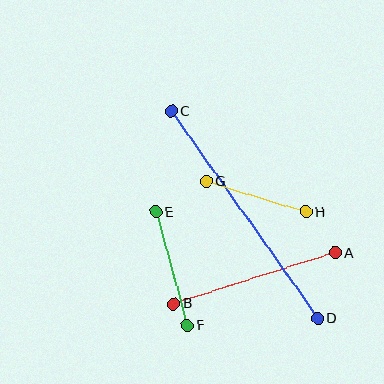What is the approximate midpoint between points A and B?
The midpoint is at approximately (254, 278) pixels.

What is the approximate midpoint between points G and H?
The midpoint is at approximately (256, 197) pixels.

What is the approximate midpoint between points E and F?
The midpoint is at approximately (171, 268) pixels.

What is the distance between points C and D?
The distance is approximately 254 pixels.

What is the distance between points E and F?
The distance is approximately 118 pixels.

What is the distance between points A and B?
The distance is approximately 169 pixels.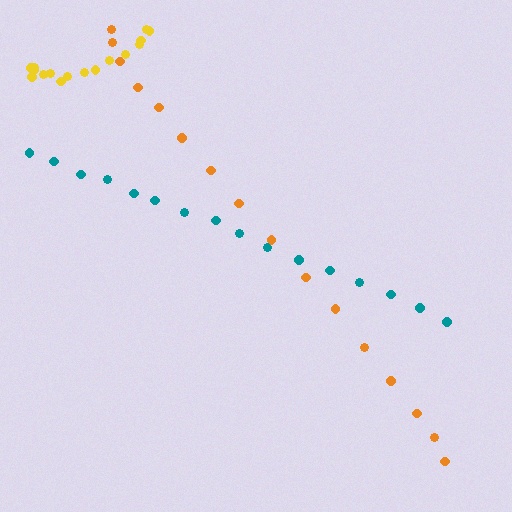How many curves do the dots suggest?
There are 3 distinct paths.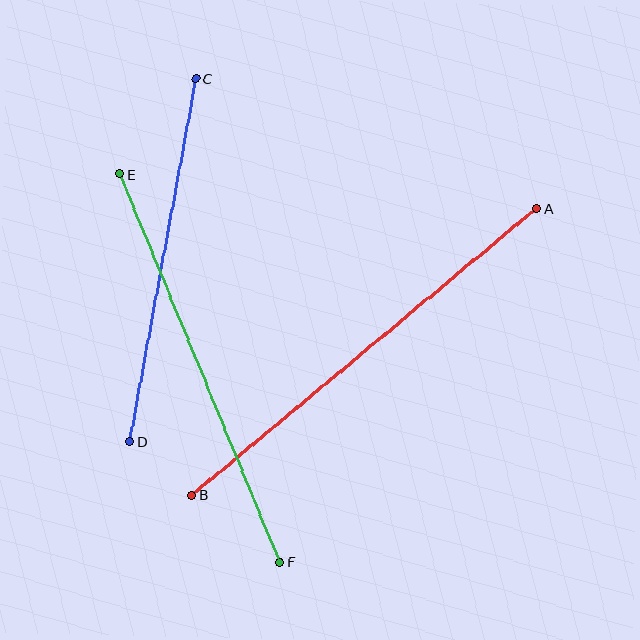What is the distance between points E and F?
The distance is approximately 420 pixels.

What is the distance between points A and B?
The distance is approximately 448 pixels.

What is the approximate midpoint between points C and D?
The midpoint is at approximately (163, 260) pixels.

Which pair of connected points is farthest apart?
Points A and B are farthest apart.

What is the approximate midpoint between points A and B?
The midpoint is at approximately (364, 352) pixels.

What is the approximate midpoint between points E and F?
The midpoint is at approximately (200, 368) pixels.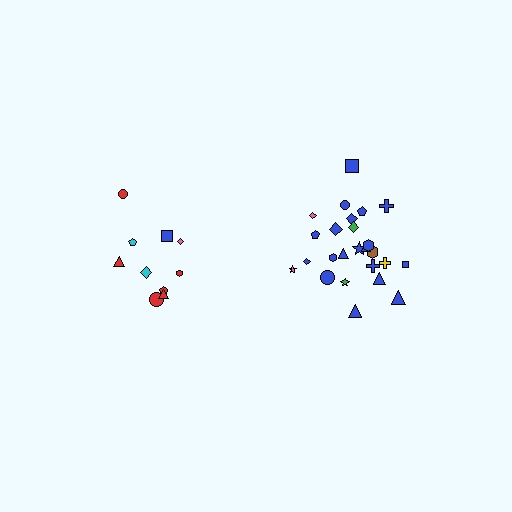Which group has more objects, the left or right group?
The right group.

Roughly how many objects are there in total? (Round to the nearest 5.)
Roughly 35 objects in total.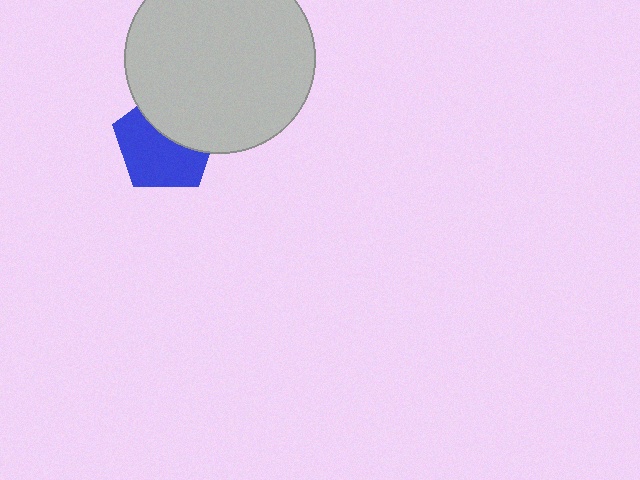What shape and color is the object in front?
The object in front is a light gray circle.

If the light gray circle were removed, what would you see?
You would see the complete blue pentagon.